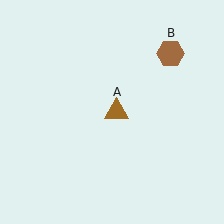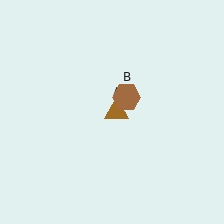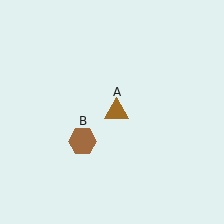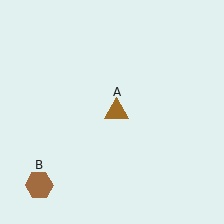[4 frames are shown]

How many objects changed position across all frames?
1 object changed position: brown hexagon (object B).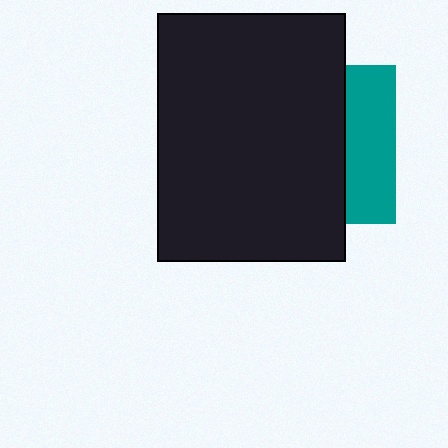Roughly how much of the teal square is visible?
A small part of it is visible (roughly 31%).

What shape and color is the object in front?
The object in front is a black rectangle.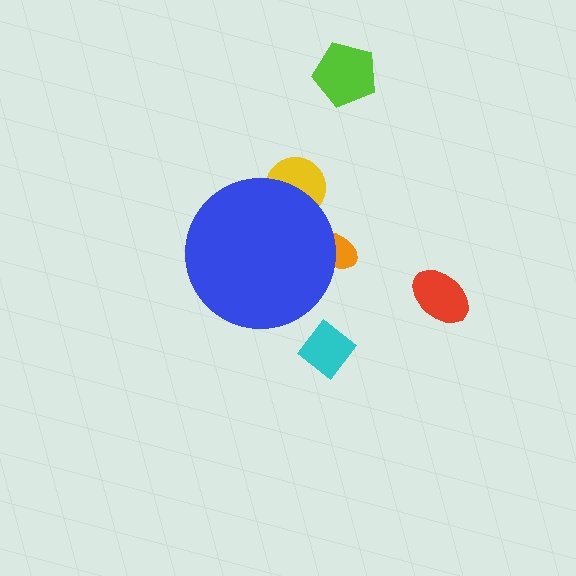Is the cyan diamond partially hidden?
No, the cyan diamond is fully visible.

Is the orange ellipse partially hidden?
Yes, the orange ellipse is partially hidden behind the blue circle.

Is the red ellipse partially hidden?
No, the red ellipse is fully visible.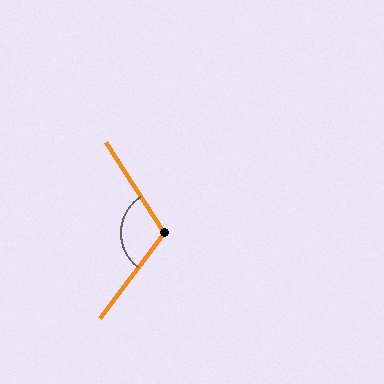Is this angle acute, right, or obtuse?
It is obtuse.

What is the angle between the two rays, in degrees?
Approximately 110 degrees.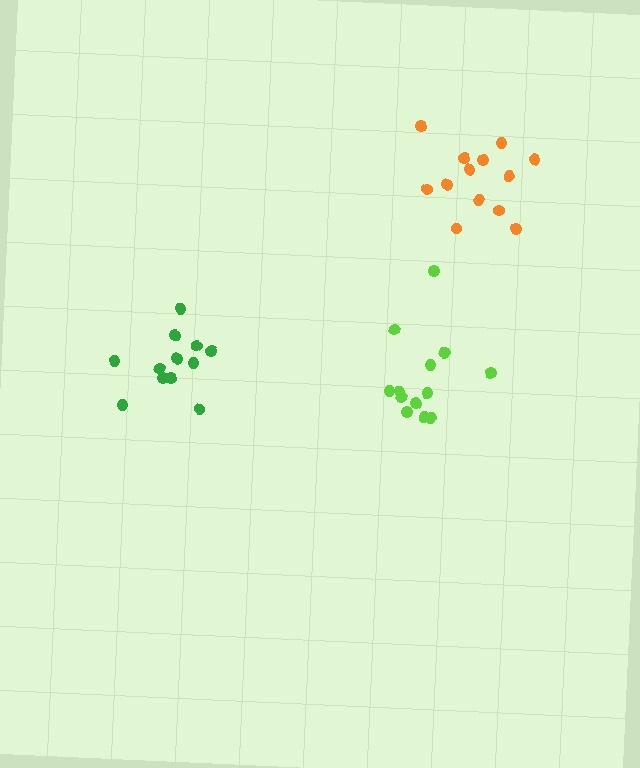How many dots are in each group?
Group 1: 13 dots, Group 2: 13 dots, Group 3: 12 dots (38 total).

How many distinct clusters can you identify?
There are 3 distinct clusters.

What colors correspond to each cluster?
The clusters are colored: orange, lime, green.